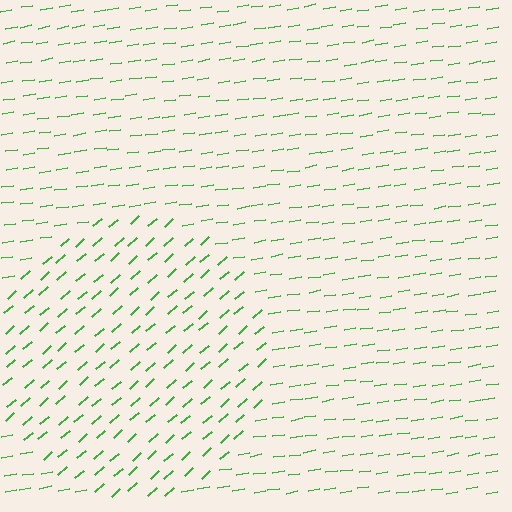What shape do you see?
I see a circle.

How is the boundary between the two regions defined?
The boundary is defined purely by a change in line orientation (approximately 32 degrees difference). All lines are the same color and thickness.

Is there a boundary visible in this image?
Yes, there is a texture boundary formed by a change in line orientation.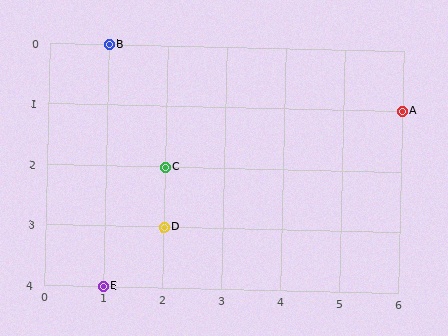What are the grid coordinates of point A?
Point A is at grid coordinates (6, 1).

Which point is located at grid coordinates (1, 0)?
Point B is at (1, 0).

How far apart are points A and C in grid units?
Points A and C are 4 columns and 1 row apart (about 4.1 grid units diagonally).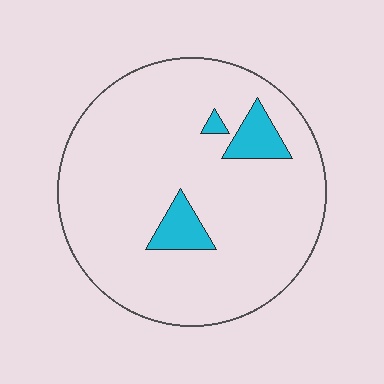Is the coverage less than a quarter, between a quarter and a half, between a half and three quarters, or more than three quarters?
Less than a quarter.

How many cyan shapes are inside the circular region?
3.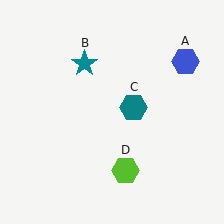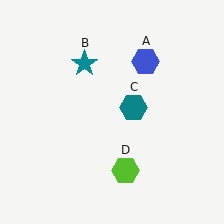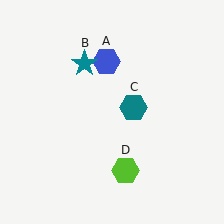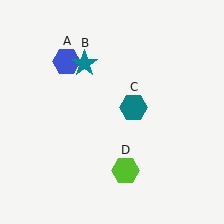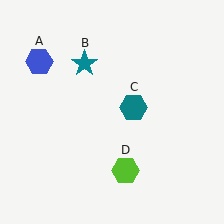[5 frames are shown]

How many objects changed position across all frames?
1 object changed position: blue hexagon (object A).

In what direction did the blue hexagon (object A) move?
The blue hexagon (object A) moved left.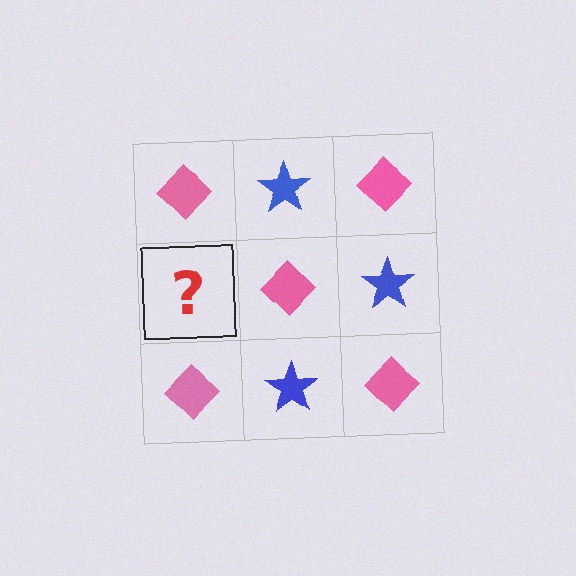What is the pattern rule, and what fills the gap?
The rule is that it alternates pink diamond and blue star in a checkerboard pattern. The gap should be filled with a blue star.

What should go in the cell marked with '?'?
The missing cell should contain a blue star.